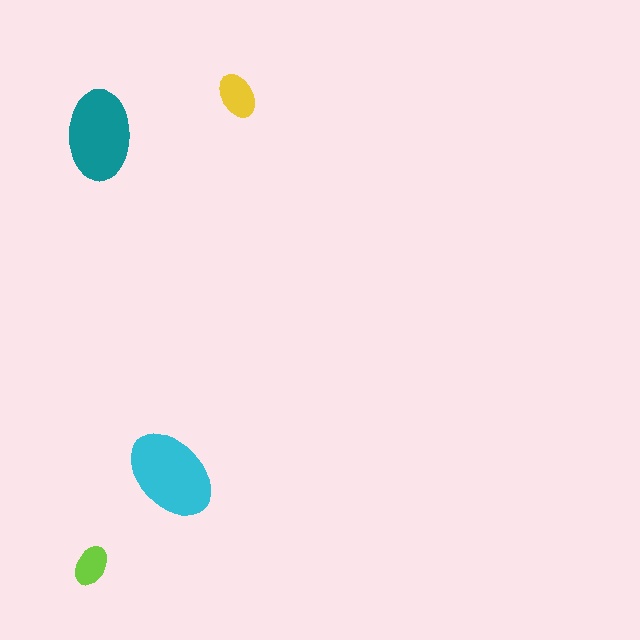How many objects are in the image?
There are 4 objects in the image.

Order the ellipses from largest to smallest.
the cyan one, the teal one, the yellow one, the lime one.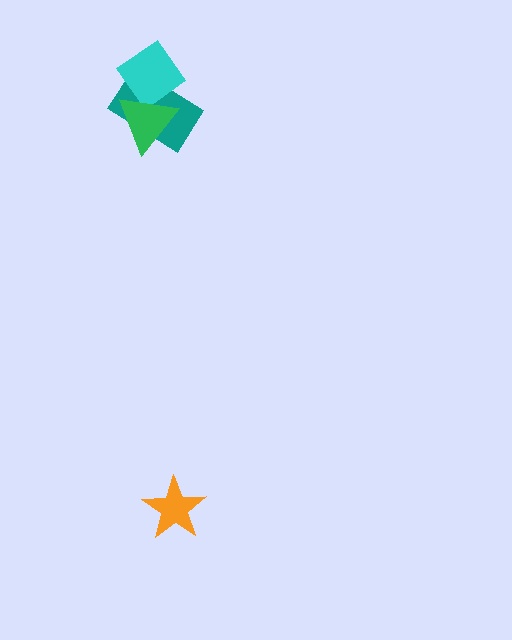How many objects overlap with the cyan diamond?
2 objects overlap with the cyan diamond.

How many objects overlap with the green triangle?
2 objects overlap with the green triangle.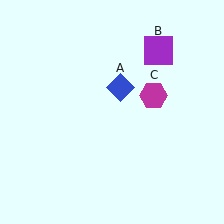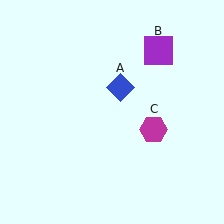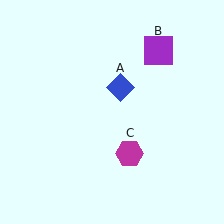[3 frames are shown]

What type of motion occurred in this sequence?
The magenta hexagon (object C) rotated clockwise around the center of the scene.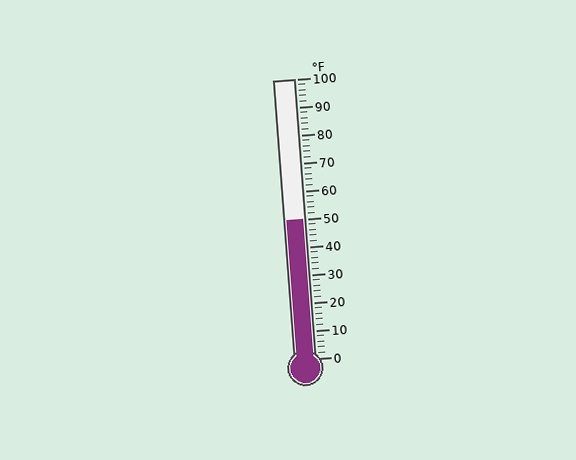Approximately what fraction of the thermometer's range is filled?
The thermometer is filled to approximately 50% of its range.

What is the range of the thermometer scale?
The thermometer scale ranges from 0°F to 100°F.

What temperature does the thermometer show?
The thermometer shows approximately 50°F.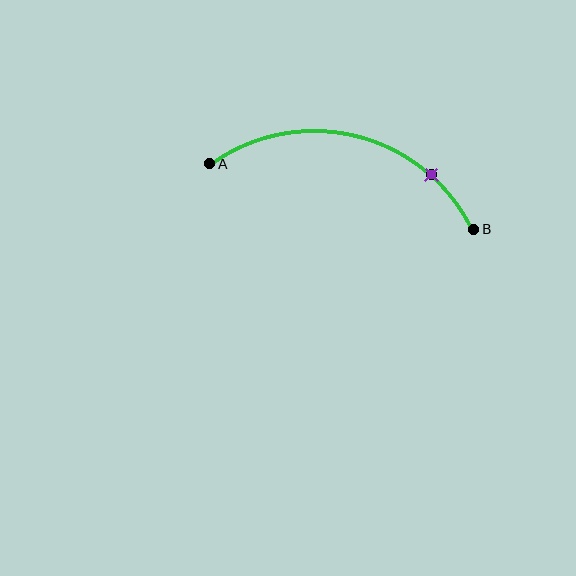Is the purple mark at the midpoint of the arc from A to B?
No. The purple mark lies on the arc but is closer to endpoint B. The arc midpoint would be at the point on the curve equidistant along the arc from both A and B.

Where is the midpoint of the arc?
The arc midpoint is the point on the curve farthest from the straight line joining A and B. It sits above that line.